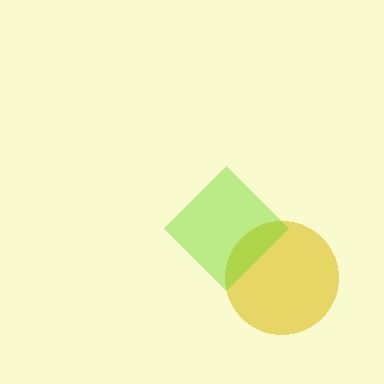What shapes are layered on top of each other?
The layered shapes are: a yellow circle, a lime diamond.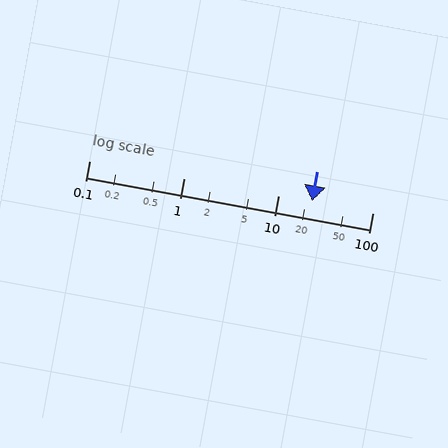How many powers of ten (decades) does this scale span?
The scale spans 3 decades, from 0.1 to 100.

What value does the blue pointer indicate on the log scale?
The pointer indicates approximately 23.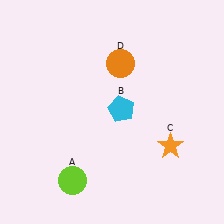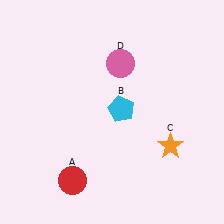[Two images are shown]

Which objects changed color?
A changed from lime to red. D changed from orange to pink.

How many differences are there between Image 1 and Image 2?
There are 2 differences between the two images.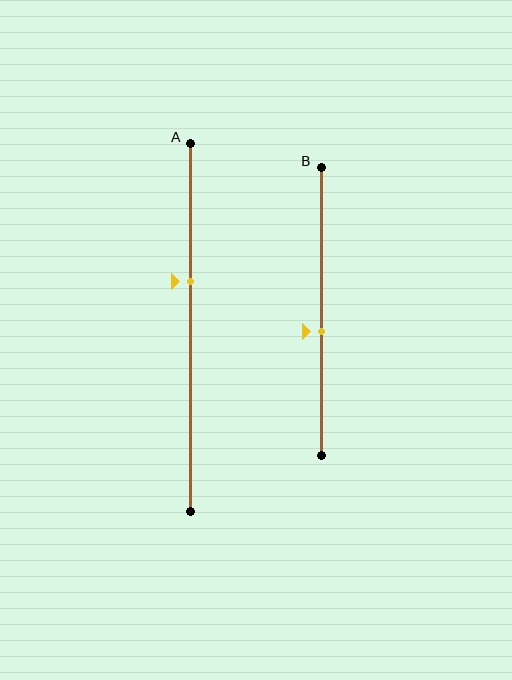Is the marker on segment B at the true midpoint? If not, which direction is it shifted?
No, the marker on segment B is shifted downward by about 7% of the segment length.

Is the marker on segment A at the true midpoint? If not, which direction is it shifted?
No, the marker on segment A is shifted upward by about 13% of the segment length.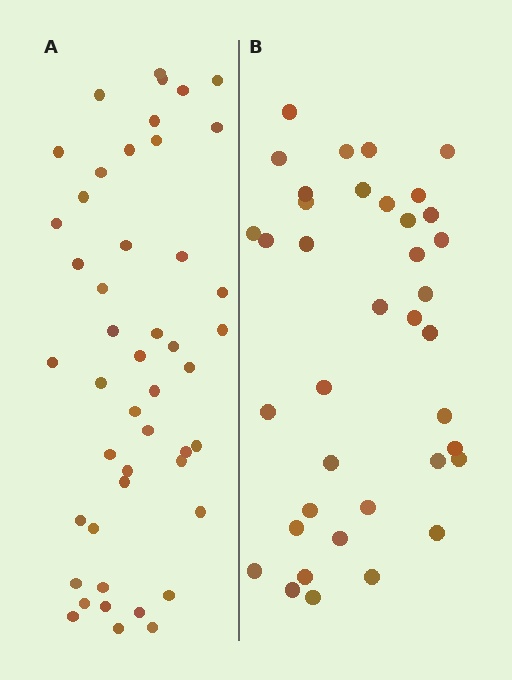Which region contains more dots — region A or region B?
Region A (the left region) has more dots.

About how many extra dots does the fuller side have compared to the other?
Region A has roughly 8 or so more dots than region B.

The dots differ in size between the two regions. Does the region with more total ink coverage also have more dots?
No. Region B has more total ink coverage because its dots are larger, but region A actually contains more individual dots. Total area can be misleading — the number of items is what matters here.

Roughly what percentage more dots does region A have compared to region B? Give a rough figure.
About 25% more.